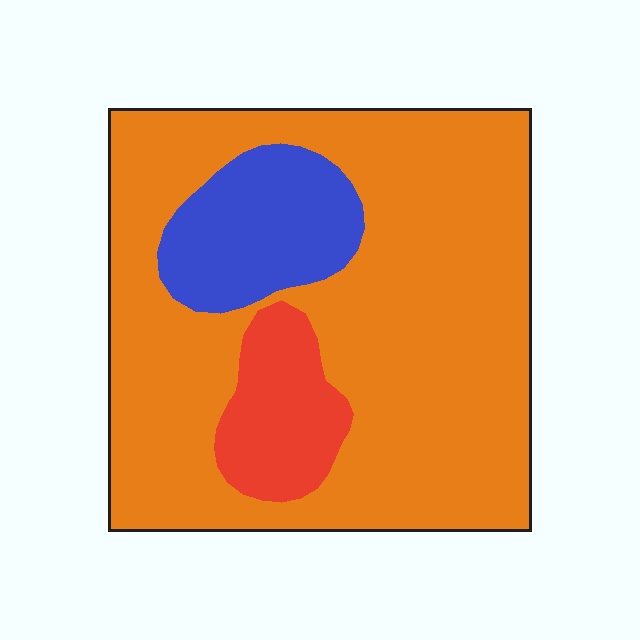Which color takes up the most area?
Orange, at roughly 75%.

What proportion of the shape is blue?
Blue takes up about one eighth (1/8) of the shape.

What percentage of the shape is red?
Red takes up about one tenth (1/10) of the shape.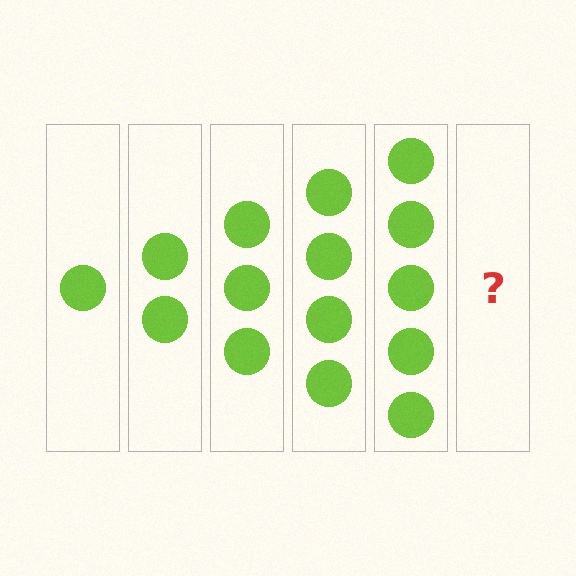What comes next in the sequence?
The next element should be 6 circles.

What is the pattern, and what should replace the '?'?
The pattern is that each step adds one more circle. The '?' should be 6 circles.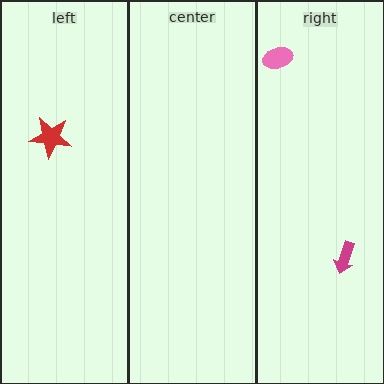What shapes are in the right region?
The magenta arrow, the pink ellipse.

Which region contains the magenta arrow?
The right region.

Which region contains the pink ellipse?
The right region.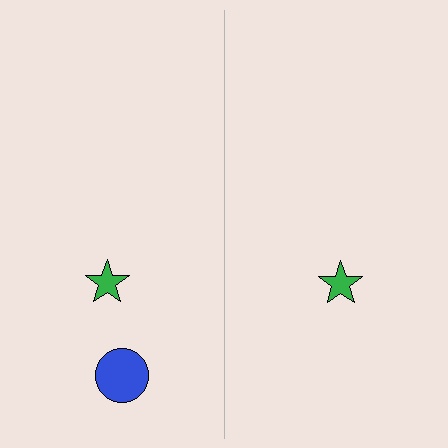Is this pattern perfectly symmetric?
No, the pattern is not perfectly symmetric. A blue circle is missing from the right side.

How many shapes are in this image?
There are 3 shapes in this image.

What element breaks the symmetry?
A blue circle is missing from the right side.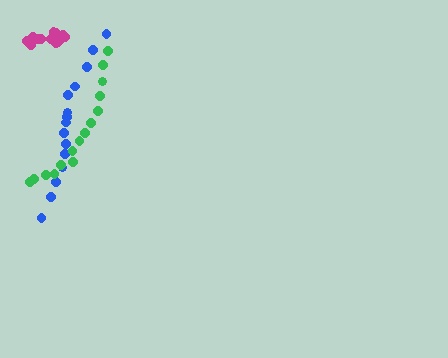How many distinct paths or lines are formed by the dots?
There are 3 distinct paths.